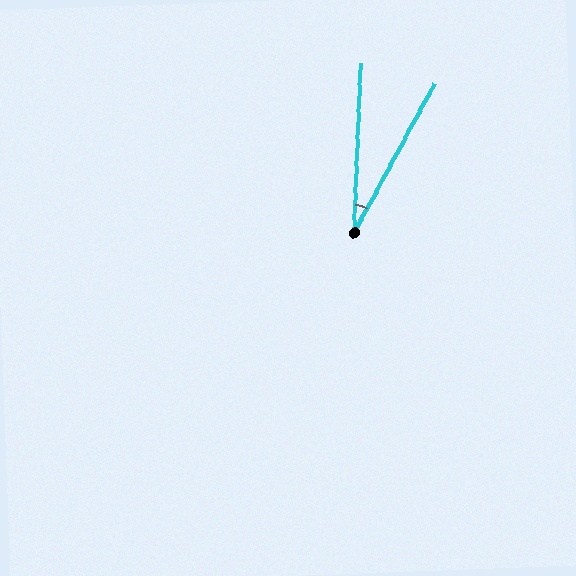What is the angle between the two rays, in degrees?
Approximately 26 degrees.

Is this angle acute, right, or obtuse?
It is acute.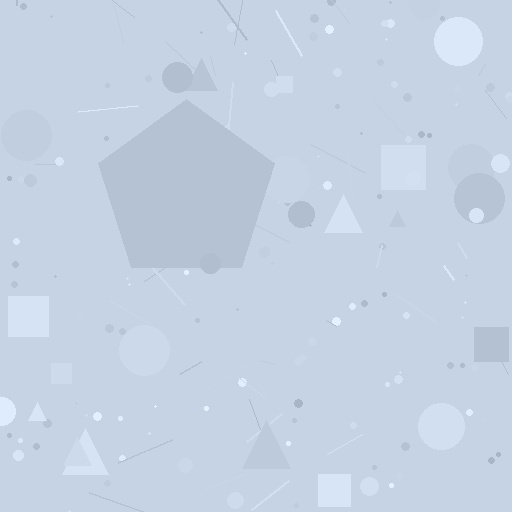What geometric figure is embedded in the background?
A pentagon is embedded in the background.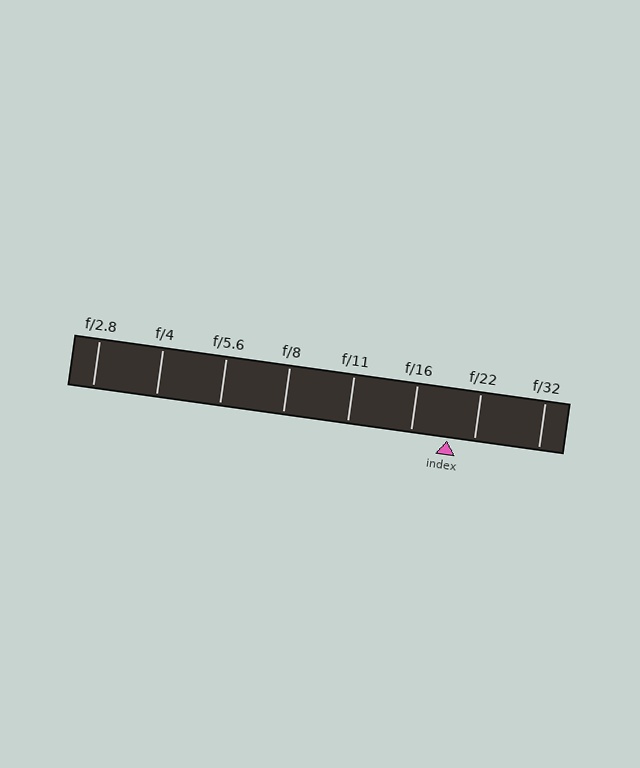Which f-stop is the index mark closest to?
The index mark is closest to f/22.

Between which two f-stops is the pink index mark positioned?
The index mark is between f/16 and f/22.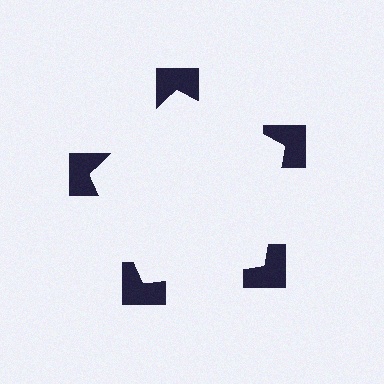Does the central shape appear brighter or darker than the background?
It typically appears slightly brighter than the background, even though no actual brightness change is drawn.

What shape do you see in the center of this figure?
An illusory pentagon — its edges are inferred from the aligned wedge cuts in the notched squares, not physically drawn.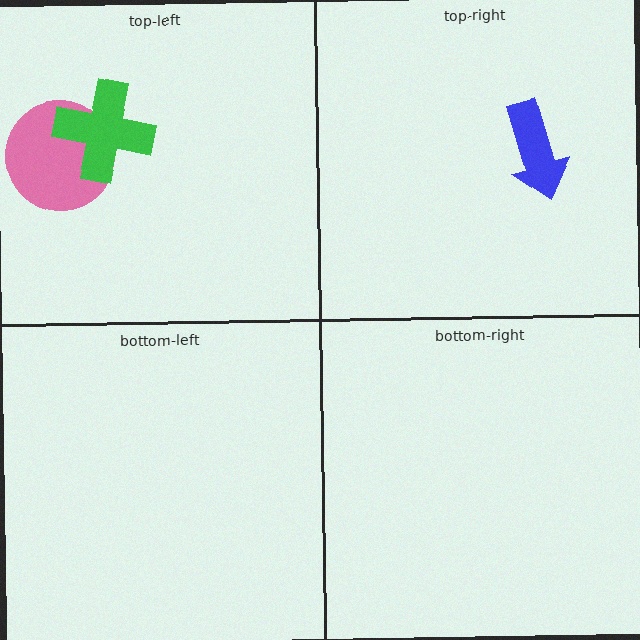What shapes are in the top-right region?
The blue arrow.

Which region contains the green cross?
The top-left region.